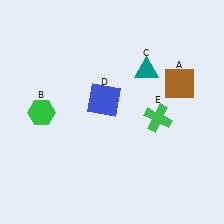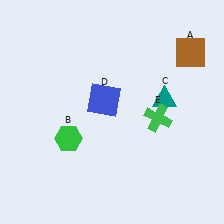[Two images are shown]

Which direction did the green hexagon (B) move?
The green hexagon (B) moved right.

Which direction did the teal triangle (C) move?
The teal triangle (C) moved down.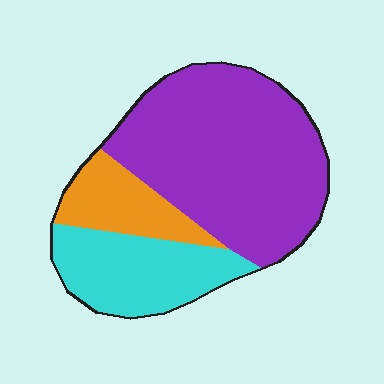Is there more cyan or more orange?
Cyan.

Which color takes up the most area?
Purple, at roughly 60%.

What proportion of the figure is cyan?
Cyan covers 25% of the figure.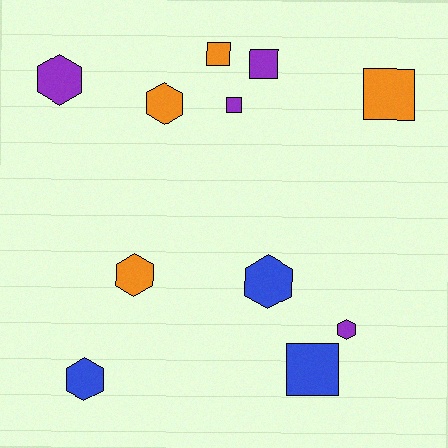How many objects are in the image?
There are 11 objects.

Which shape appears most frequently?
Hexagon, with 6 objects.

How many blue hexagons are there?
There are 2 blue hexagons.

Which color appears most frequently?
Purple, with 4 objects.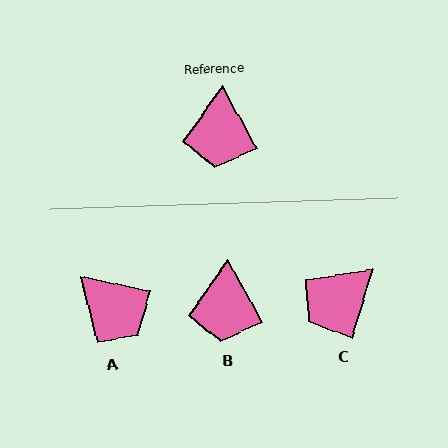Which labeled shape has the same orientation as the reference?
B.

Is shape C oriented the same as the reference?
No, it is off by about 46 degrees.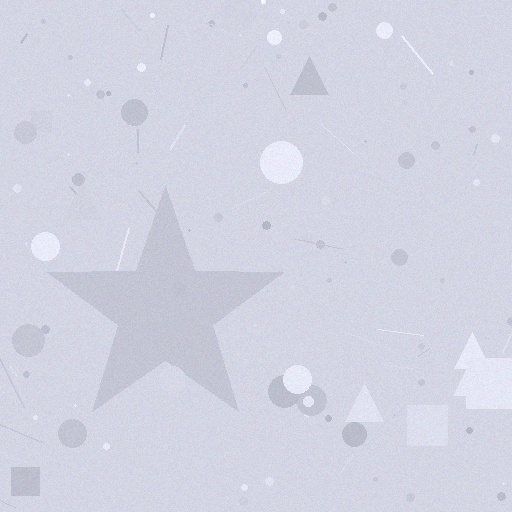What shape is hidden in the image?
A star is hidden in the image.